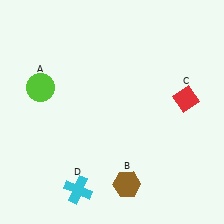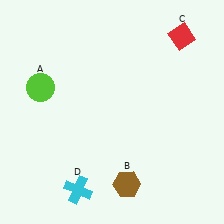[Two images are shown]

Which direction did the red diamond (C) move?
The red diamond (C) moved up.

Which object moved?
The red diamond (C) moved up.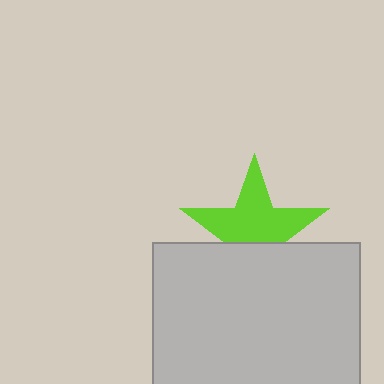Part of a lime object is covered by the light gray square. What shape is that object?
It is a star.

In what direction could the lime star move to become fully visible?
The lime star could move up. That would shift it out from behind the light gray square entirely.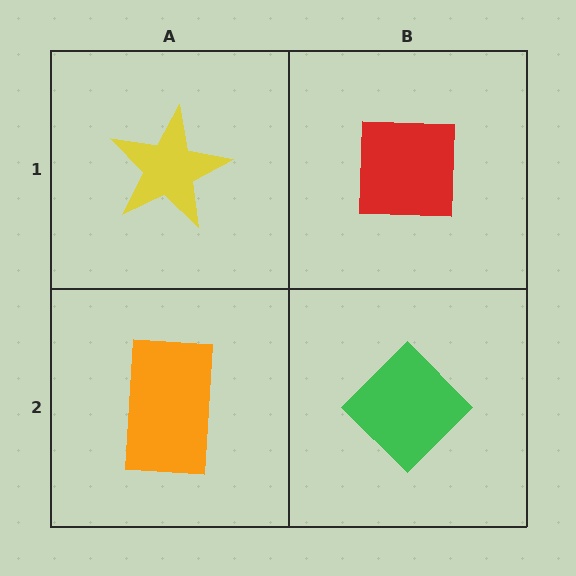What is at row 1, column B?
A red square.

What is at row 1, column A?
A yellow star.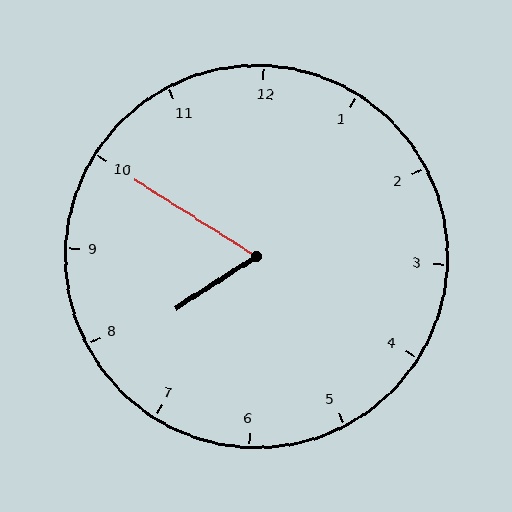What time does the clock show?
7:50.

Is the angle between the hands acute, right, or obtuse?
It is acute.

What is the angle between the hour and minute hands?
Approximately 65 degrees.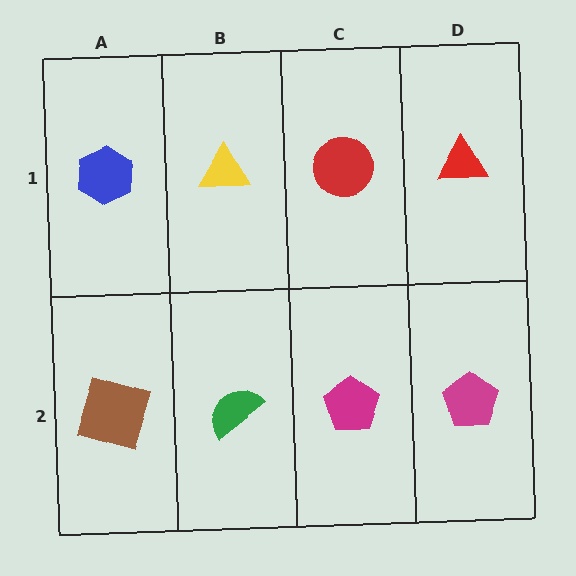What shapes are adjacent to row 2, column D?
A red triangle (row 1, column D), a magenta pentagon (row 2, column C).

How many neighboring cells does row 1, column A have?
2.